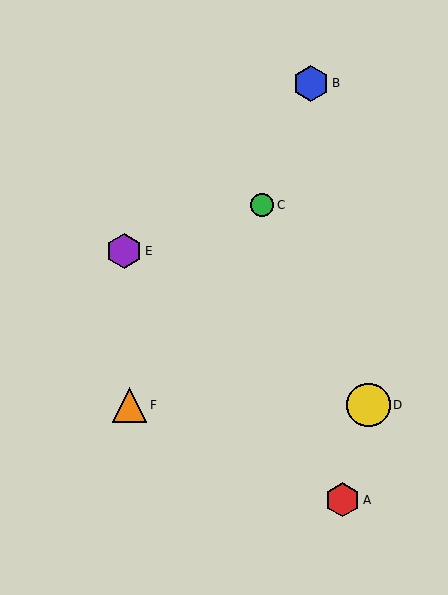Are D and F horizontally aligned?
Yes, both are at y≈405.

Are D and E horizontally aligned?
No, D is at y≈405 and E is at y≈251.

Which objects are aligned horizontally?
Objects D, F are aligned horizontally.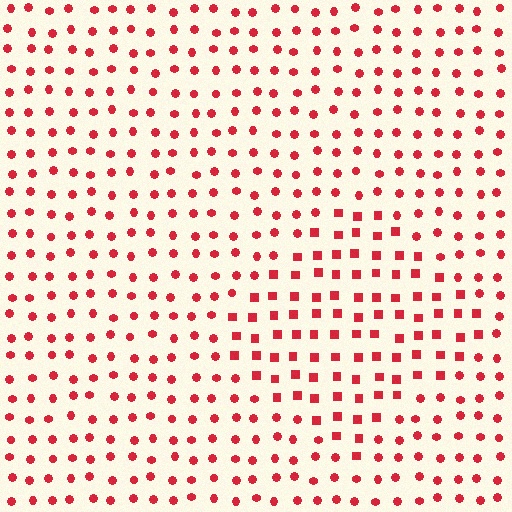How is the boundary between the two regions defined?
The boundary is defined by a change in element shape: squares inside vs. circles outside. All elements share the same color and spacing.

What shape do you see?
I see a diamond.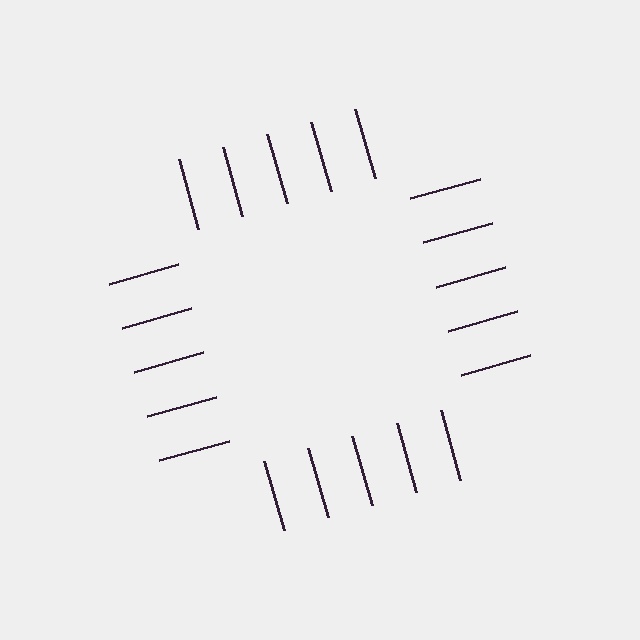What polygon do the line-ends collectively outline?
An illusory square — the line segments terminate on its edges but no continuous stroke is drawn.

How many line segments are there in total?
20 — 5 along each of the 4 edges.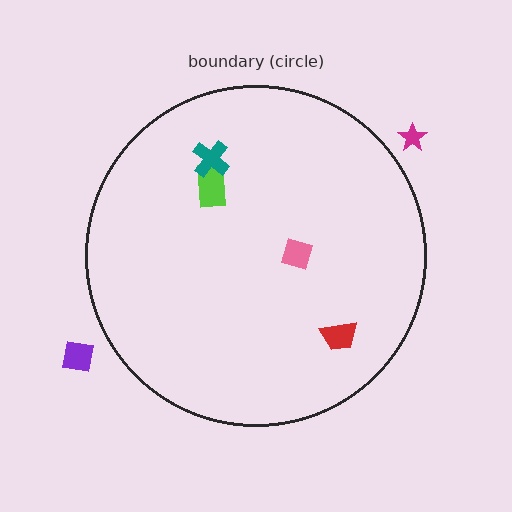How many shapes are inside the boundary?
4 inside, 2 outside.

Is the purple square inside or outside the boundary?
Outside.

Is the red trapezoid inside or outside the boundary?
Inside.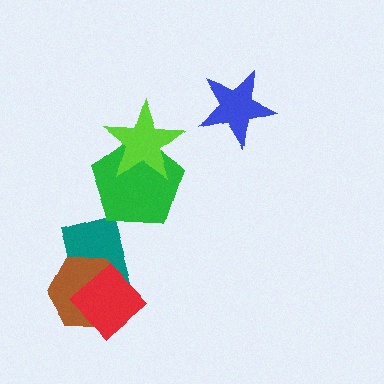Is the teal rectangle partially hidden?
Yes, it is partially covered by another shape.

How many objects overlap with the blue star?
0 objects overlap with the blue star.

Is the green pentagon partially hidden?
Yes, it is partially covered by another shape.